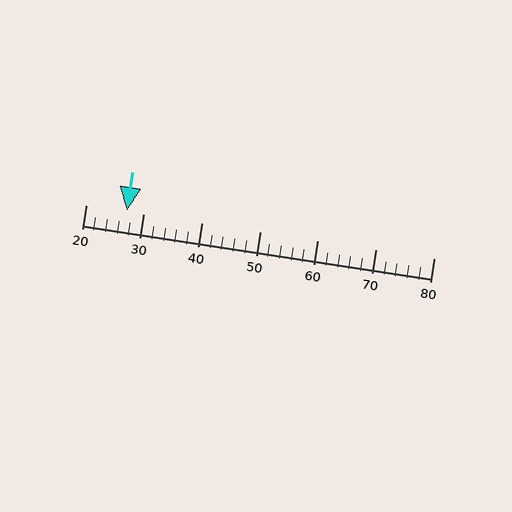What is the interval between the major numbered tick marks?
The major tick marks are spaced 10 units apart.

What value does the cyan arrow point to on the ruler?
The cyan arrow points to approximately 27.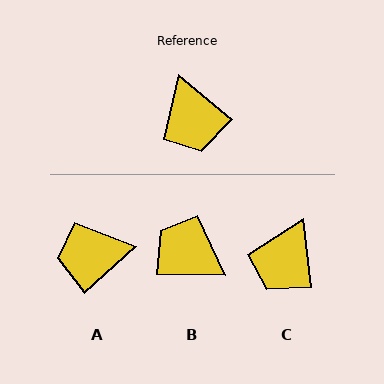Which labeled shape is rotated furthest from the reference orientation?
B, about 141 degrees away.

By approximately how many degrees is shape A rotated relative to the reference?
Approximately 98 degrees clockwise.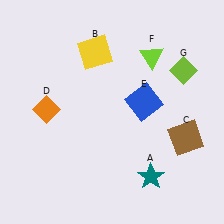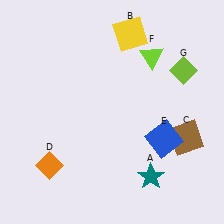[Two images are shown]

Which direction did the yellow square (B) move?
The yellow square (B) moved right.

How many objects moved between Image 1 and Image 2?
3 objects moved between the two images.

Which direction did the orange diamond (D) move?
The orange diamond (D) moved down.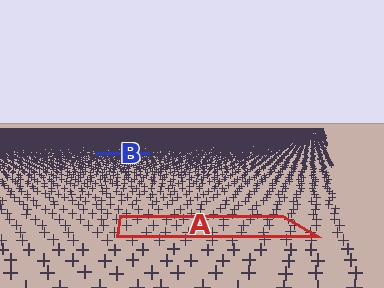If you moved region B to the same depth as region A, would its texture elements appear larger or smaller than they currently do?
They would appear larger. At a closer depth, the same texture elements are projected at a bigger on-screen size.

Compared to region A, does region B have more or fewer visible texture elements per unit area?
Region B has more texture elements per unit area — they are packed more densely because it is farther away.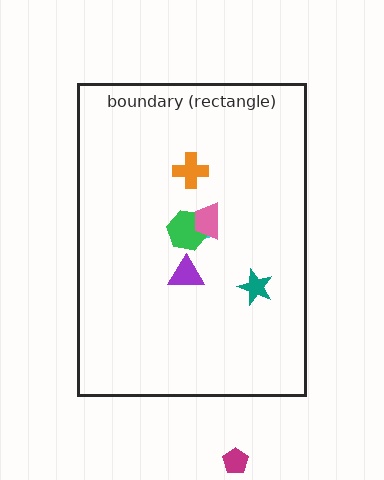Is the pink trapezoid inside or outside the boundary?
Inside.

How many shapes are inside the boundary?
6 inside, 1 outside.